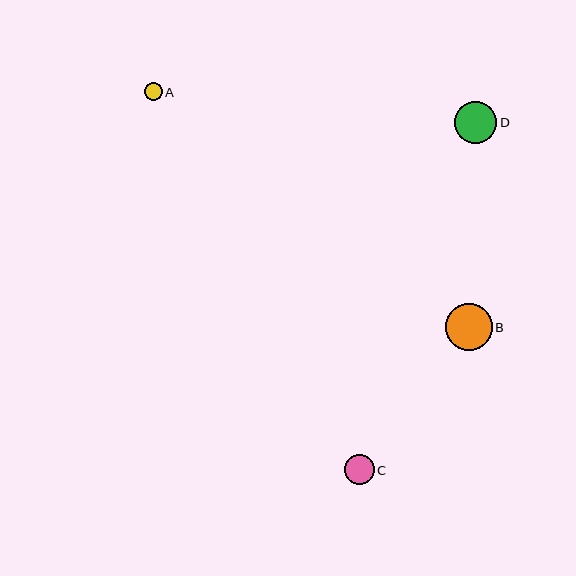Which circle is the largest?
Circle B is the largest with a size of approximately 47 pixels.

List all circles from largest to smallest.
From largest to smallest: B, D, C, A.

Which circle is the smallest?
Circle A is the smallest with a size of approximately 18 pixels.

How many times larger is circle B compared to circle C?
Circle B is approximately 1.6 times the size of circle C.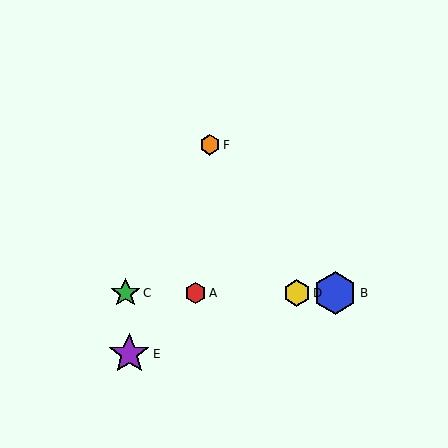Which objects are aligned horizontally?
Objects A, B, C, D are aligned horizontally.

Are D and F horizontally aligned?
No, D is at y≈293 and F is at y≈145.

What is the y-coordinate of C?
Object C is at y≈293.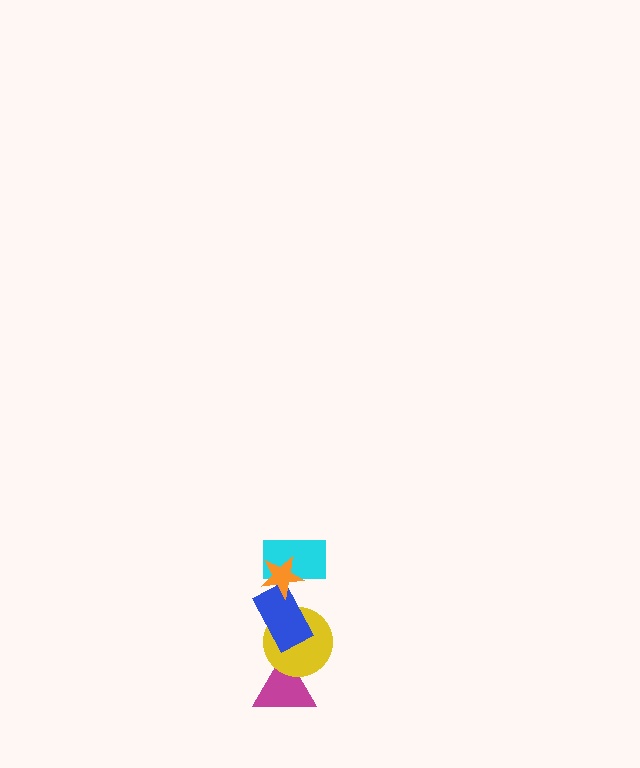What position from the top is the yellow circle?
The yellow circle is 4th from the top.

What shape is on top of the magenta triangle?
The yellow circle is on top of the magenta triangle.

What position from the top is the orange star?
The orange star is 1st from the top.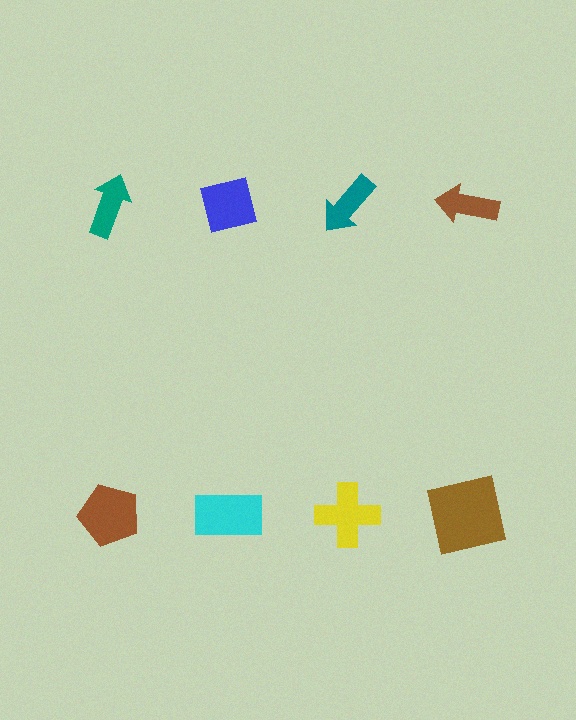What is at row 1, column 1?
A teal arrow.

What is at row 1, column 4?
A brown arrow.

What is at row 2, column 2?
A cyan rectangle.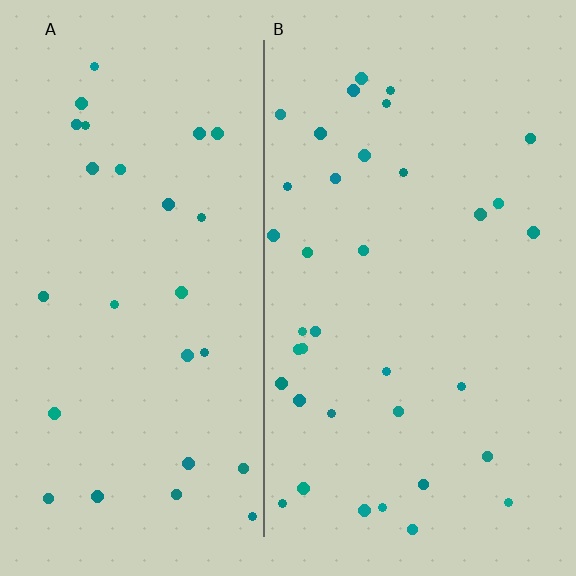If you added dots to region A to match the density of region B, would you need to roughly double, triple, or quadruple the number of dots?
Approximately double.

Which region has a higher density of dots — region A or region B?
B (the right).